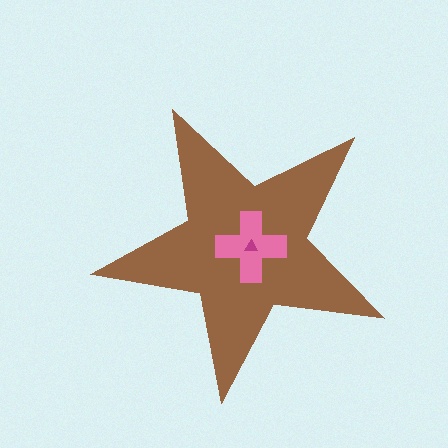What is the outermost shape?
The brown star.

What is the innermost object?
The magenta triangle.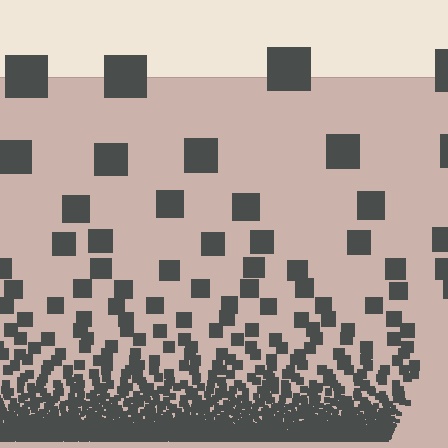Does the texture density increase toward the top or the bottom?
Density increases toward the bottom.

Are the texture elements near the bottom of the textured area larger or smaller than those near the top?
Smaller. The gradient is inverted — elements near the bottom are smaller and denser.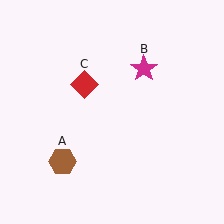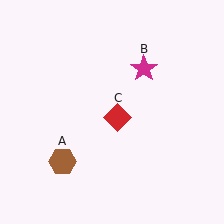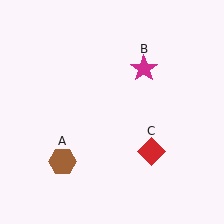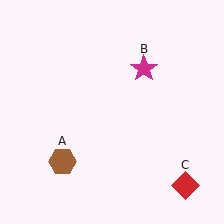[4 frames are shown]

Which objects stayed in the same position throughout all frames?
Brown hexagon (object A) and magenta star (object B) remained stationary.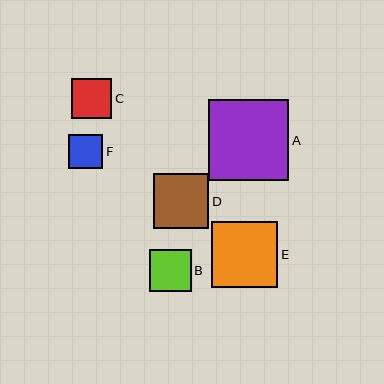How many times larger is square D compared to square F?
Square D is approximately 1.6 times the size of square F.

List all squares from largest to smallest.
From largest to smallest: A, E, D, B, C, F.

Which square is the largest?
Square A is the largest with a size of approximately 81 pixels.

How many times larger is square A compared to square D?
Square A is approximately 1.5 times the size of square D.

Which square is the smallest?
Square F is the smallest with a size of approximately 34 pixels.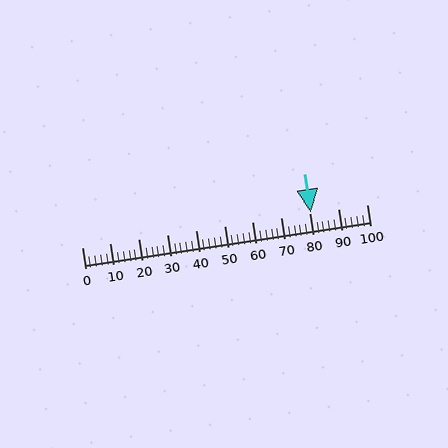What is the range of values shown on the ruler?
The ruler shows values from 0 to 100.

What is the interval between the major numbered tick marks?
The major tick marks are spaced 10 units apart.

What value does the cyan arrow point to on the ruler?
The cyan arrow points to approximately 80.